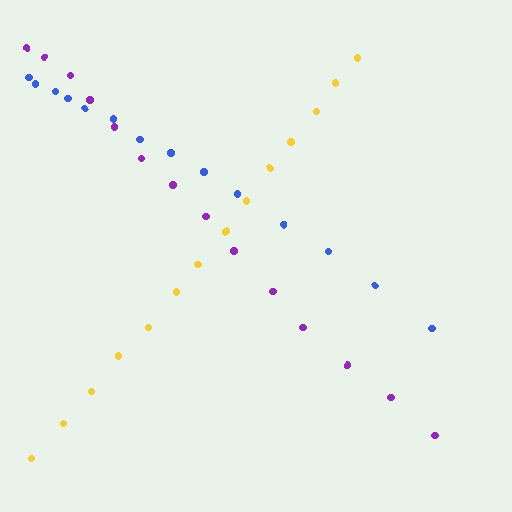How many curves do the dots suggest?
There are 3 distinct paths.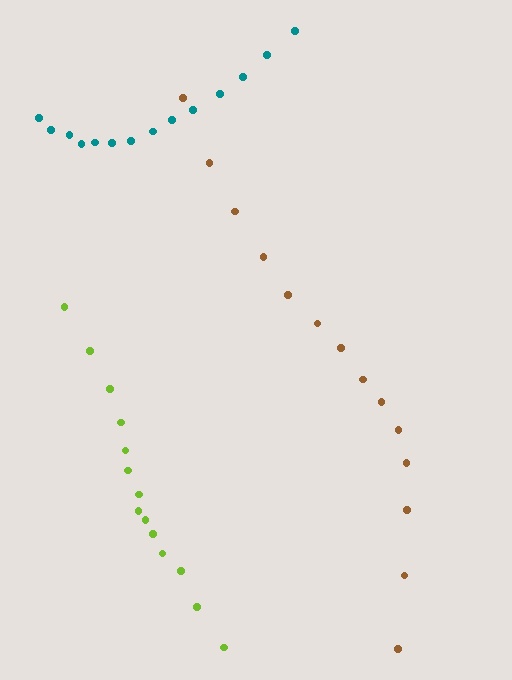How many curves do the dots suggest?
There are 3 distinct paths.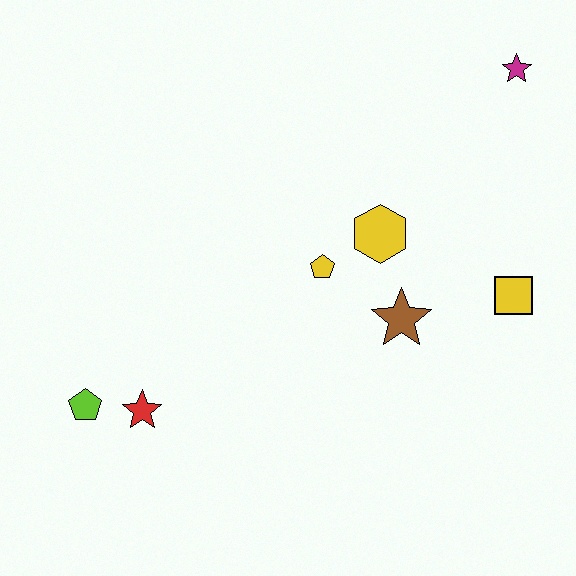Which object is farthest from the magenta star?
The lime pentagon is farthest from the magenta star.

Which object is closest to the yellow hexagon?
The yellow pentagon is closest to the yellow hexagon.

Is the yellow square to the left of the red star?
No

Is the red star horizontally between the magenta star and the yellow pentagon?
No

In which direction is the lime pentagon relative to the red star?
The lime pentagon is to the left of the red star.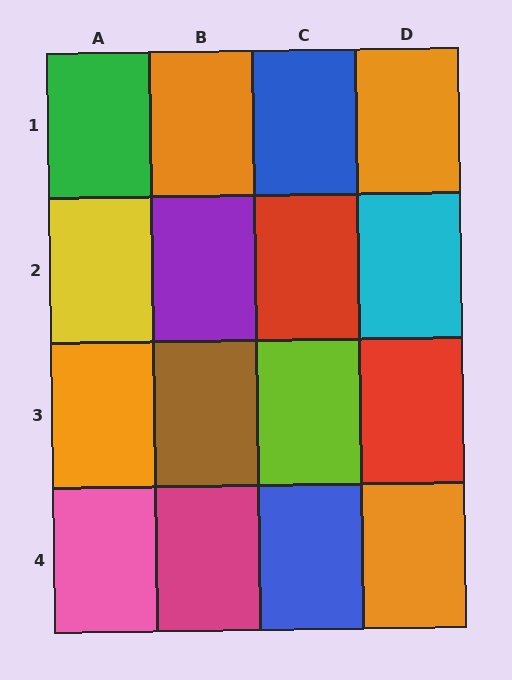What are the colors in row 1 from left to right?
Green, orange, blue, orange.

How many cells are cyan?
1 cell is cyan.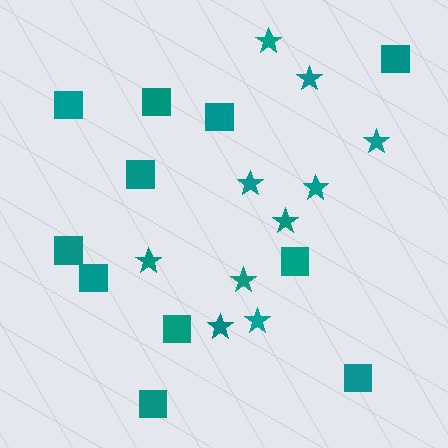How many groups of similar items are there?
There are 2 groups: one group of squares (11) and one group of stars (10).